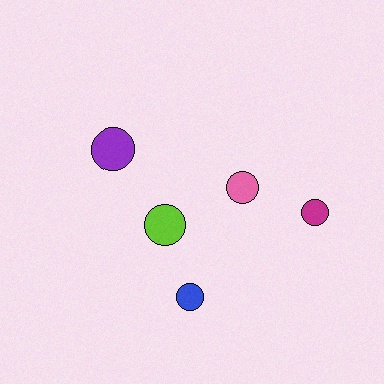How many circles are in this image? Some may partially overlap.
There are 5 circles.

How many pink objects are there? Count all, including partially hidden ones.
There is 1 pink object.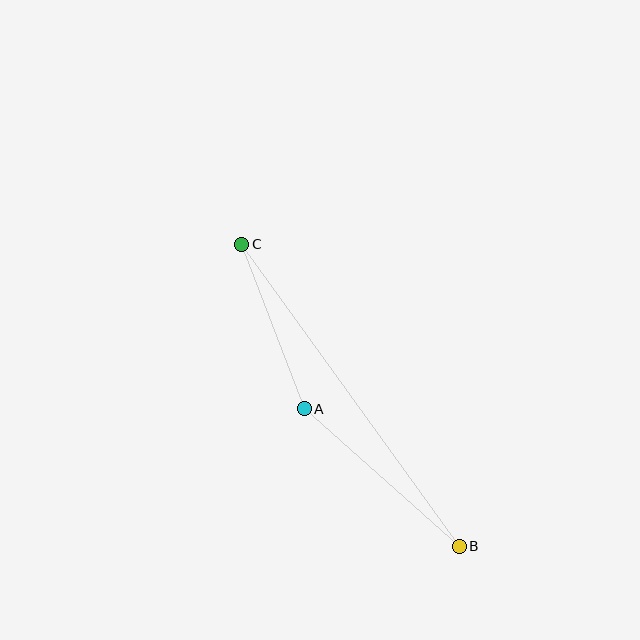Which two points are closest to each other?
Points A and C are closest to each other.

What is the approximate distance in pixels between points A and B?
The distance between A and B is approximately 207 pixels.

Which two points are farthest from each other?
Points B and C are farthest from each other.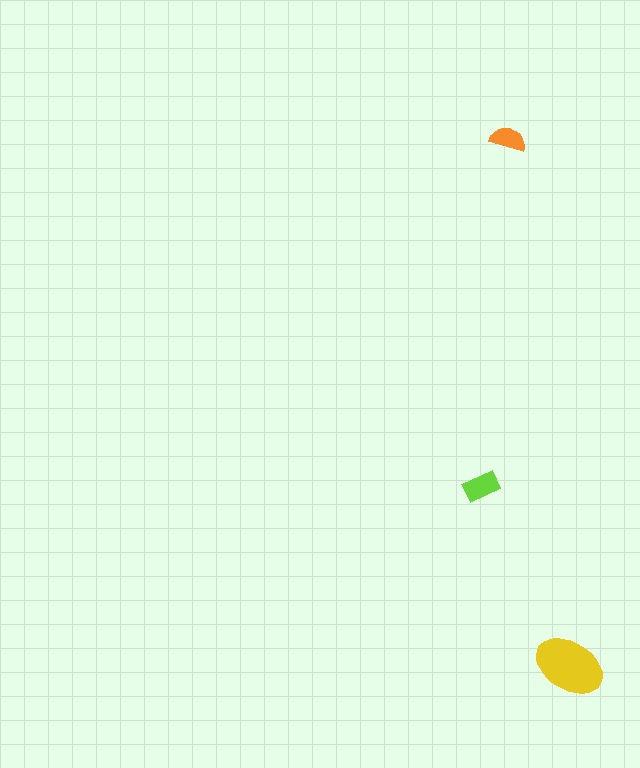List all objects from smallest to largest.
The orange semicircle, the lime rectangle, the yellow ellipse.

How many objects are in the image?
There are 3 objects in the image.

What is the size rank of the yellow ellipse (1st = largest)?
1st.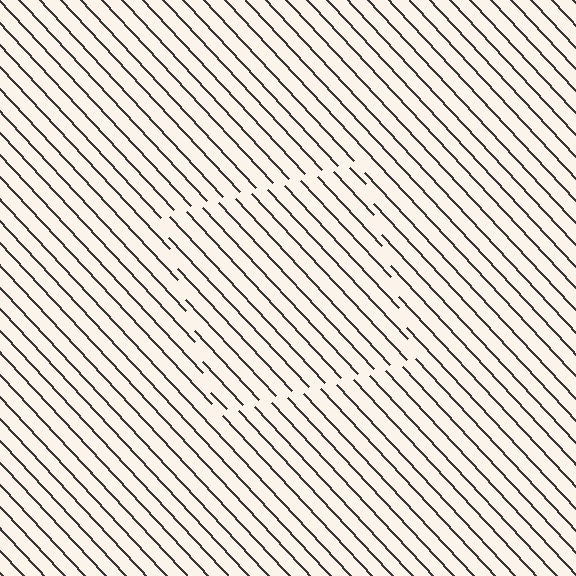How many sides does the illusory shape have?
4 sides — the line-ends trace a square.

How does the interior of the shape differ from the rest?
The interior of the shape contains the same grating, shifted by half a period — the contour is defined by the phase discontinuity where line-ends from the inner and outer gratings abut.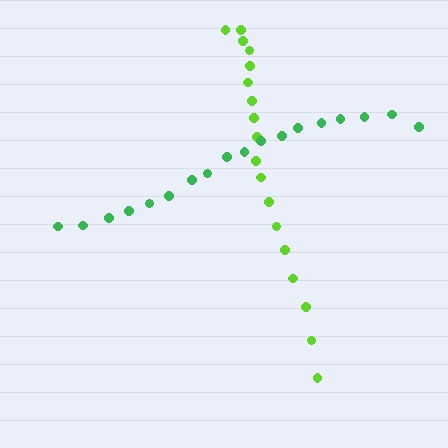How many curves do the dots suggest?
There are 2 distinct paths.